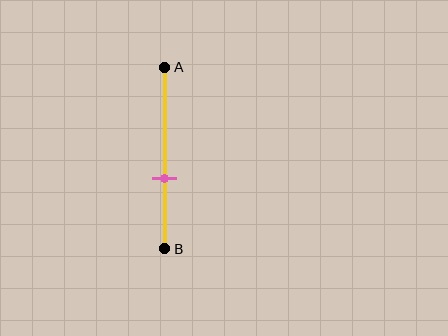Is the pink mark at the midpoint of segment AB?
No, the mark is at about 60% from A, not at the 50% midpoint.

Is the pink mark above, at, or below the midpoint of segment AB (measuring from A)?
The pink mark is below the midpoint of segment AB.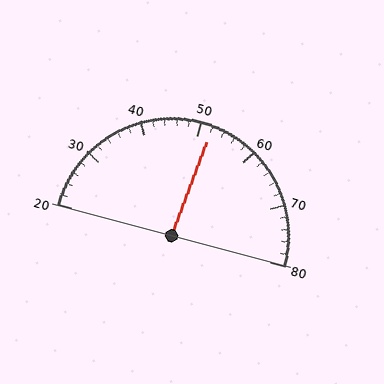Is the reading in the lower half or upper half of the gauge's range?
The reading is in the upper half of the range (20 to 80).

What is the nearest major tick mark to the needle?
The nearest major tick mark is 50.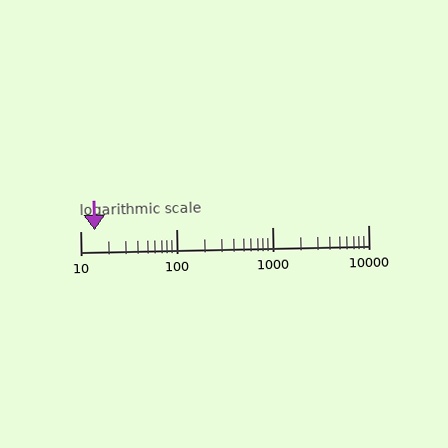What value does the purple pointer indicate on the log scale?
The pointer indicates approximately 14.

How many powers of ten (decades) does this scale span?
The scale spans 3 decades, from 10 to 10000.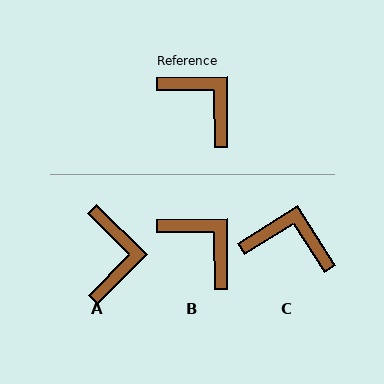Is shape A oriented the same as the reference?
No, it is off by about 45 degrees.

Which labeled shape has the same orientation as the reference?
B.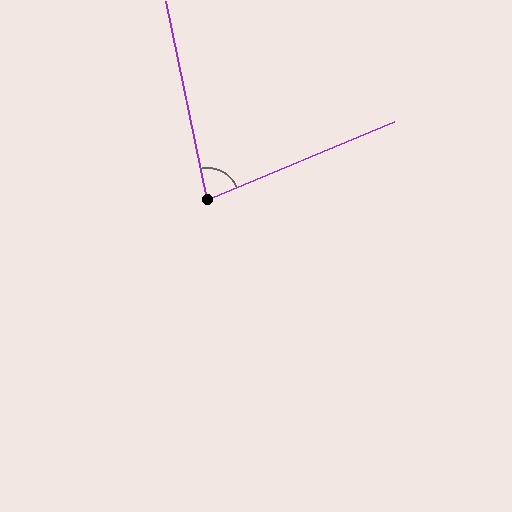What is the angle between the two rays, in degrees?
Approximately 79 degrees.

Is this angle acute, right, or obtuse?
It is acute.